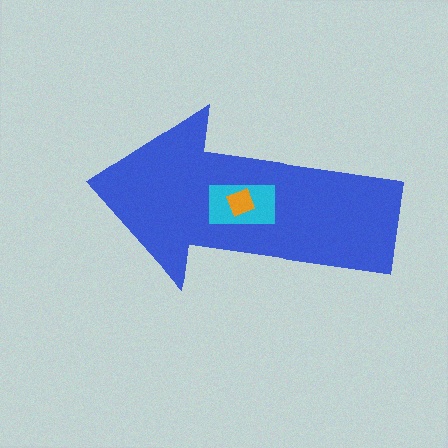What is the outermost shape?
The blue arrow.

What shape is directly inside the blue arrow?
The cyan rectangle.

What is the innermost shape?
The orange diamond.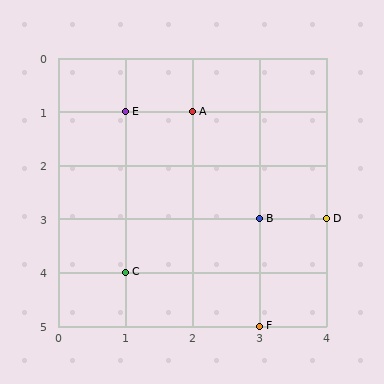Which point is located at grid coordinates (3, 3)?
Point B is at (3, 3).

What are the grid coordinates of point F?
Point F is at grid coordinates (3, 5).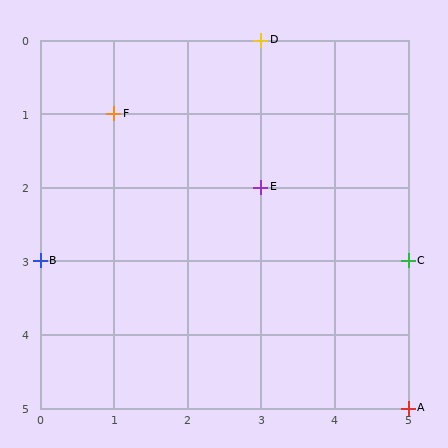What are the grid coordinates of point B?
Point B is at grid coordinates (0, 3).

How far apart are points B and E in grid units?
Points B and E are 3 columns and 1 row apart (about 3.2 grid units diagonally).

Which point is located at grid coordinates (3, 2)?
Point E is at (3, 2).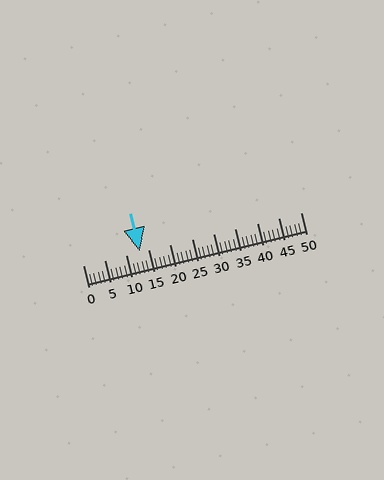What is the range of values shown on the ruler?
The ruler shows values from 0 to 50.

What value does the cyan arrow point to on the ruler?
The cyan arrow points to approximately 13.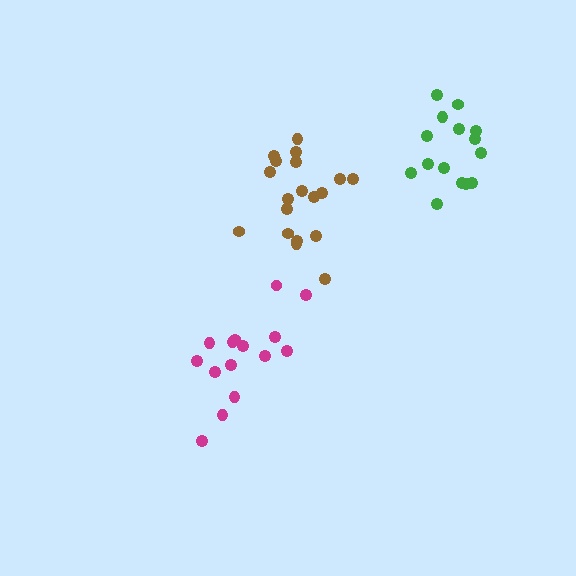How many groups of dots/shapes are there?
There are 3 groups.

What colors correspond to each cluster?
The clusters are colored: magenta, brown, green.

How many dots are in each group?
Group 1: 15 dots, Group 2: 19 dots, Group 3: 15 dots (49 total).